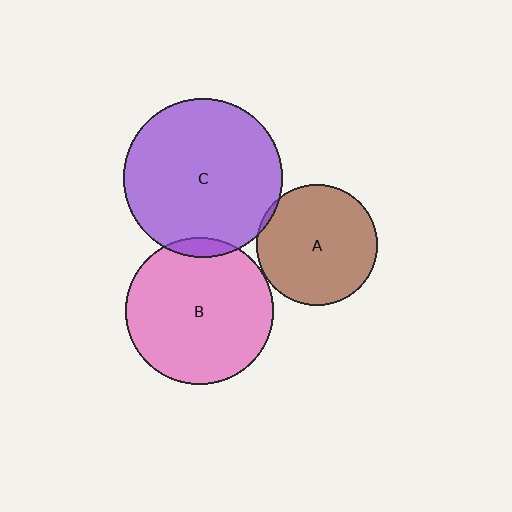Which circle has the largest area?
Circle C (purple).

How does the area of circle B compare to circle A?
Approximately 1.5 times.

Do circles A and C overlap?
Yes.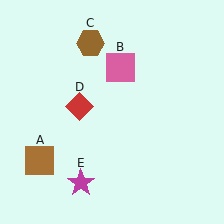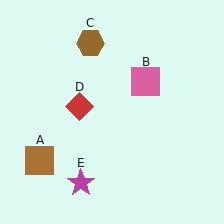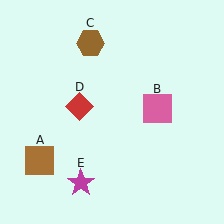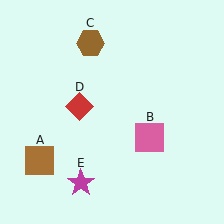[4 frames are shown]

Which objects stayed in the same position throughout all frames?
Brown square (object A) and brown hexagon (object C) and red diamond (object D) and magenta star (object E) remained stationary.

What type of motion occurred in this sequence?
The pink square (object B) rotated clockwise around the center of the scene.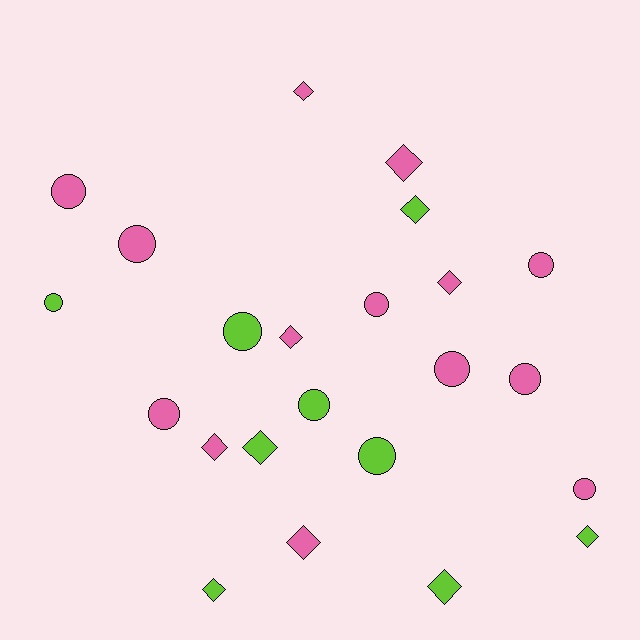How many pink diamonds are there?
There are 6 pink diamonds.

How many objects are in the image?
There are 23 objects.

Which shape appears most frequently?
Circle, with 12 objects.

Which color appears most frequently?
Pink, with 14 objects.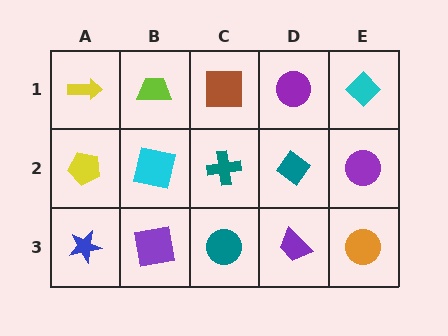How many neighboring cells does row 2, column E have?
3.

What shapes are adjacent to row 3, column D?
A teal diamond (row 2, column D), a teal circle (row 3, column C), an orange circle (row 3, column E).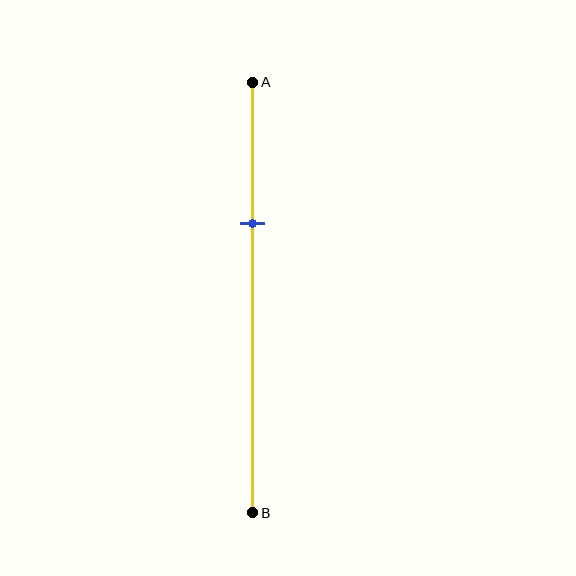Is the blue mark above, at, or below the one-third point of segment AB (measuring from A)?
The blue mark is approximately at the one-third point of segment AB.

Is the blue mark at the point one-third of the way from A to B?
Yes, the mark is approximately at the one-third point.